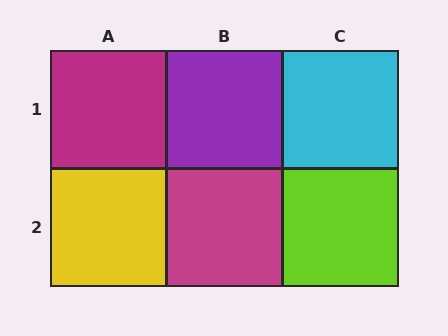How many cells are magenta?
2 cells are magenta.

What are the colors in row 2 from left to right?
Yellow, magenta, lime.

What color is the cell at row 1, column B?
Purple.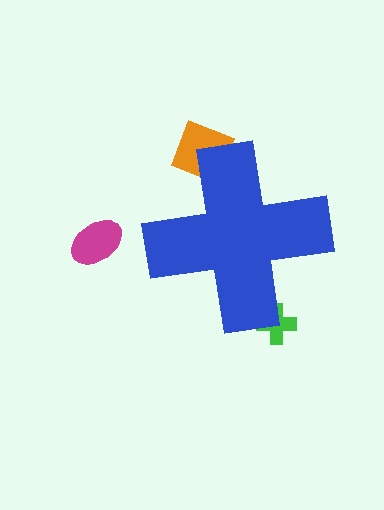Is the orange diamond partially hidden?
Yes, the orange diamond is partially hidden behind the blue cross.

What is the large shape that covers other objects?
A blue cross.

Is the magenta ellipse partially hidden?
No, the magenta ellipse is fully visible.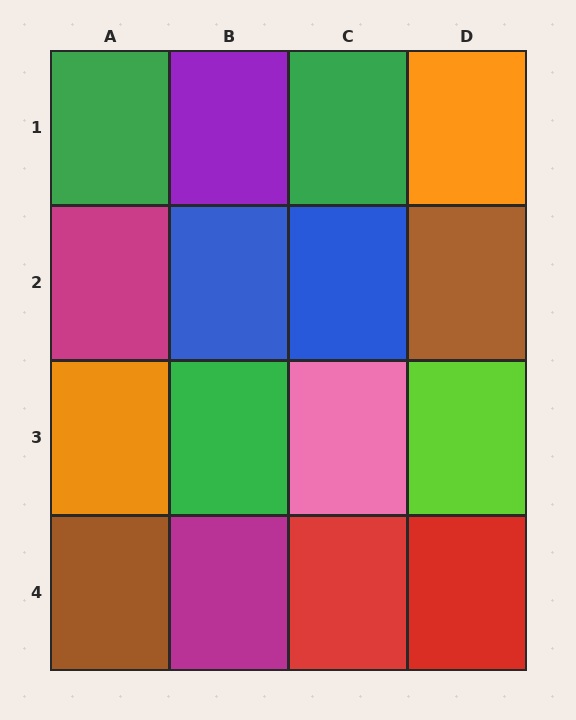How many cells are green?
3 cells are green.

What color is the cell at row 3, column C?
Pink.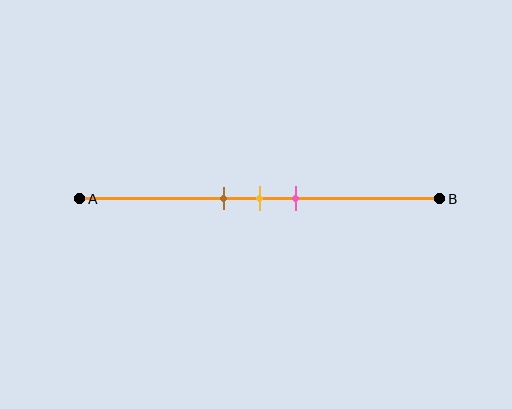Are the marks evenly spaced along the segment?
Yes, the marks are approximately evenly spaced.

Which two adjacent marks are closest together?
The brown and yellow marks are the closest adjacent pair.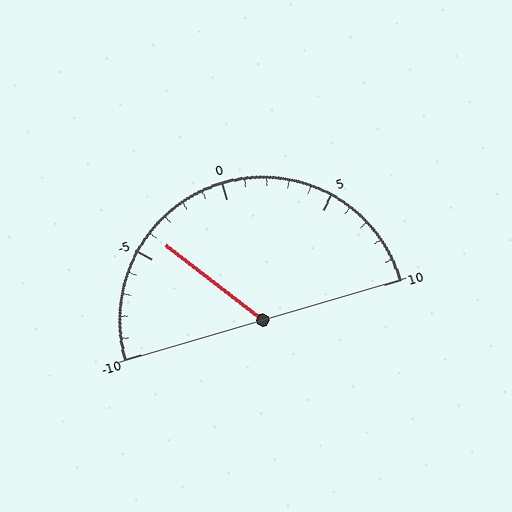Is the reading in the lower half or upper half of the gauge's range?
The reading is in the lower half of the range (-10 to 10).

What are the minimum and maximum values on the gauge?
The gauge ranges from -10 to 10.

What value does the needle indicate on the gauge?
The needle indicates approximately -4.